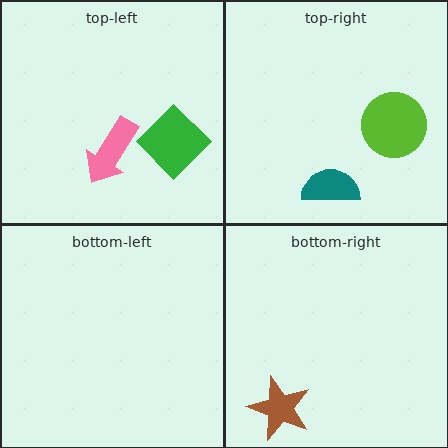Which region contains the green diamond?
The top-left region.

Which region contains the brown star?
The bottom-right region.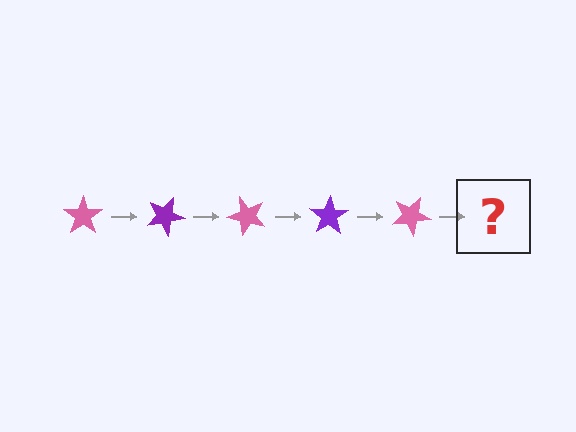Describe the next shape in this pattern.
It should be a purple star, rotated 125 degrees from the start.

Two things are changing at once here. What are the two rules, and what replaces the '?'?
The two rules are that it rotates 25 degrees each step and the color cycles through pink and purple. The '?' should be a purple star, rotated 125 degrees from the start.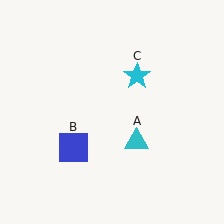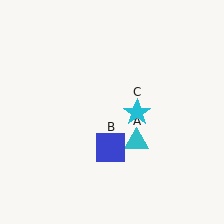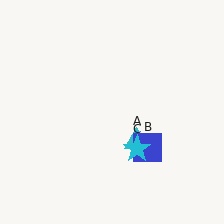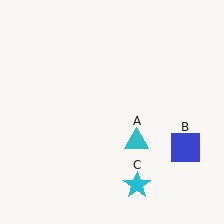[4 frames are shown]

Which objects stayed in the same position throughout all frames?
Cyan triangle (object A) remained stationary.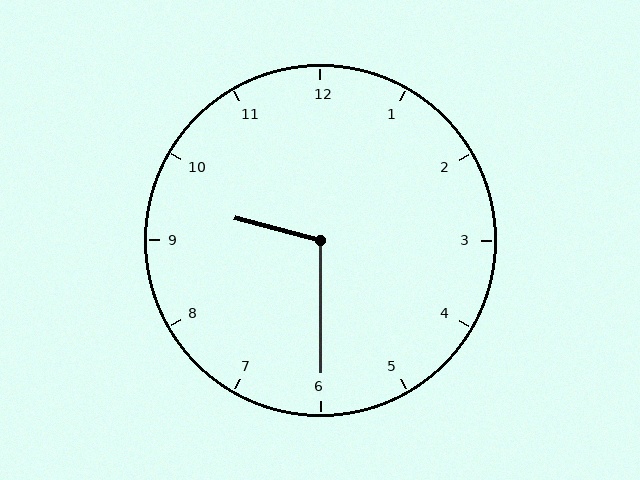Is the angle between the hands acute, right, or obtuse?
It is obtuse.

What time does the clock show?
9:30.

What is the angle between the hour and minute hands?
Approximately 105 degrees.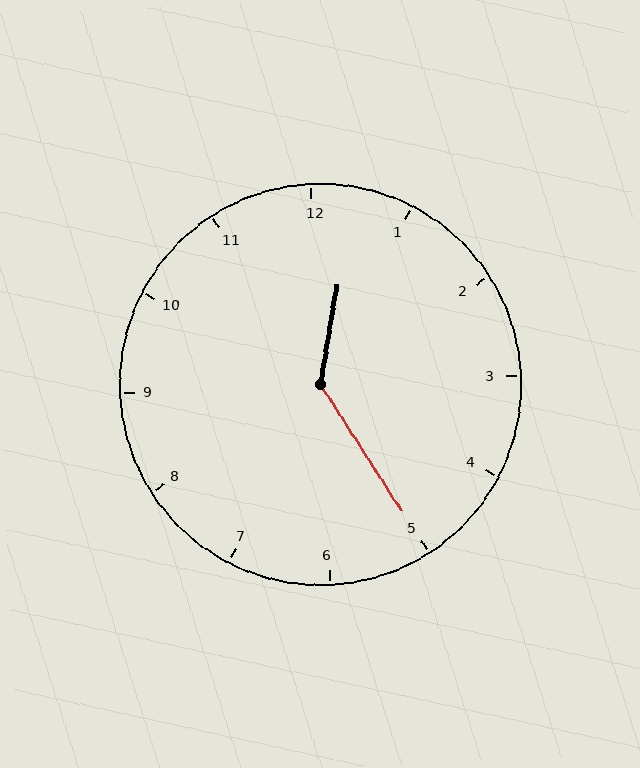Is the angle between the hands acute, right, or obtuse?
It is obtuse.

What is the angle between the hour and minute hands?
Approximately 138 degrees.